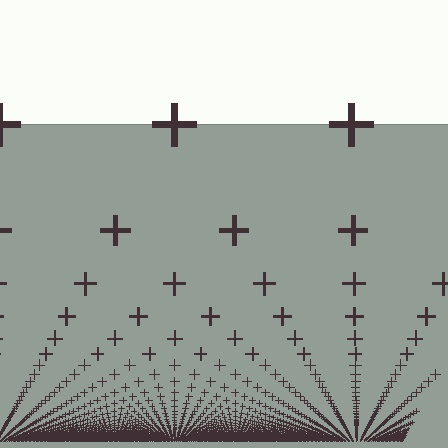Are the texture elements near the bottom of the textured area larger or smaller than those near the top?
Smaller. The gradient is inverted — elements near the bottom are smaller and denser.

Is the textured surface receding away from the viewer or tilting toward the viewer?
The surface appears to tilt toward the viewer. Texture elements get larger and sparser toward the top.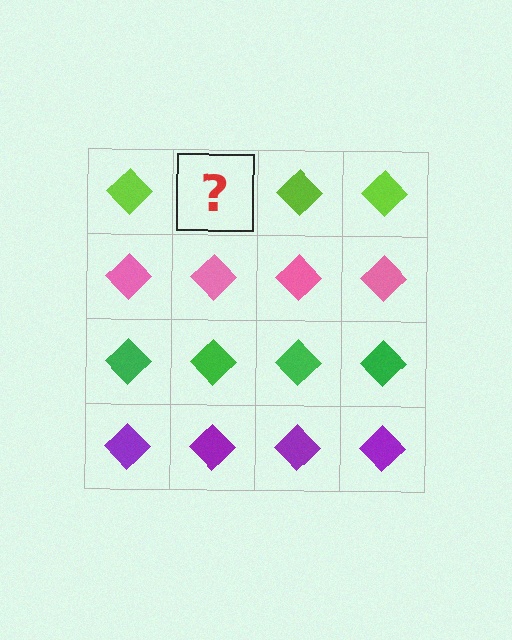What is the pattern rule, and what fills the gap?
The rule is that each row has a consistent color. The gap should be filled with a lime diamond.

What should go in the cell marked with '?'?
The missing cell should contain a lime diamond.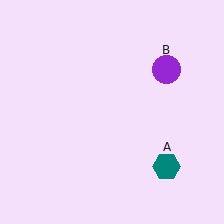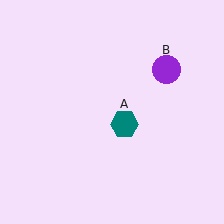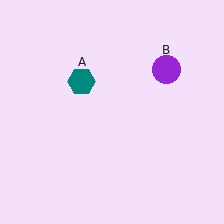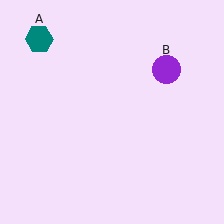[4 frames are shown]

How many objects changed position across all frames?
1 object changed position: teal hexagon (object A).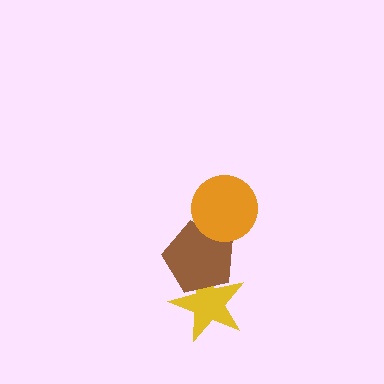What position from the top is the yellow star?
The yellow star is 3rd from the top.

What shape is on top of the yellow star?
The brown pentagon is on top of the yellow star.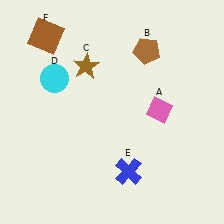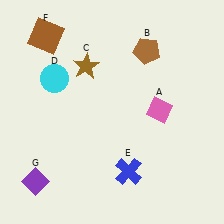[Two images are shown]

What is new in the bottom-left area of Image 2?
A purple diamond (G) was added in the bottom-left area of Image 2.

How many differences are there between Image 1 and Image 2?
There is 1 difference between the two images.